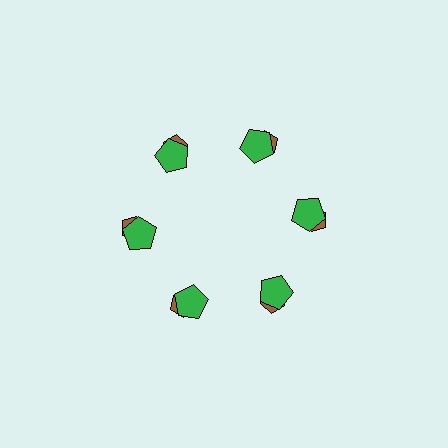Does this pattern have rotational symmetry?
Yes, this pattern has 6-fold rotational symmetry. It looks the same after rotating 60 degrees around the center.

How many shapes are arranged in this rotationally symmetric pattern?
There are 12 shapes, arranged in 6 groups of 2.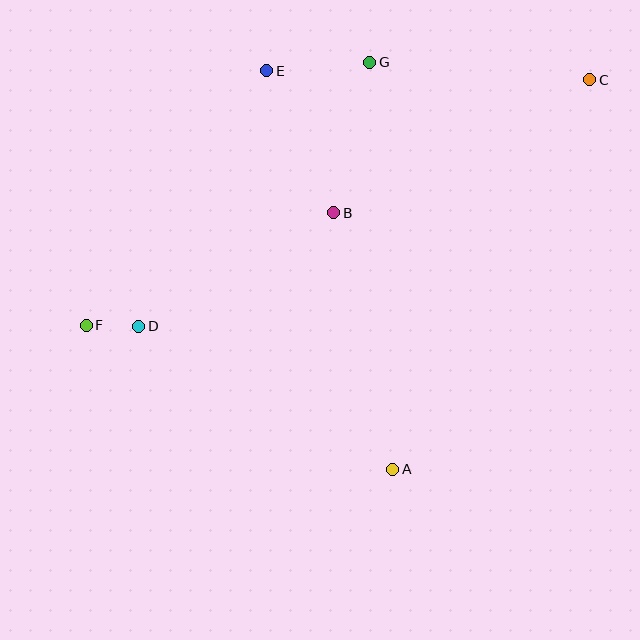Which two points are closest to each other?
Points D and F are closest to each other.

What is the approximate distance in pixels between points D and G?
The distance between D and G is approximately 351 pixels.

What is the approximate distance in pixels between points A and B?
The distance between A and B is approximately 263 pixels.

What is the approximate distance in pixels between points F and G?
The distance between F and G is approximately 386 pixels.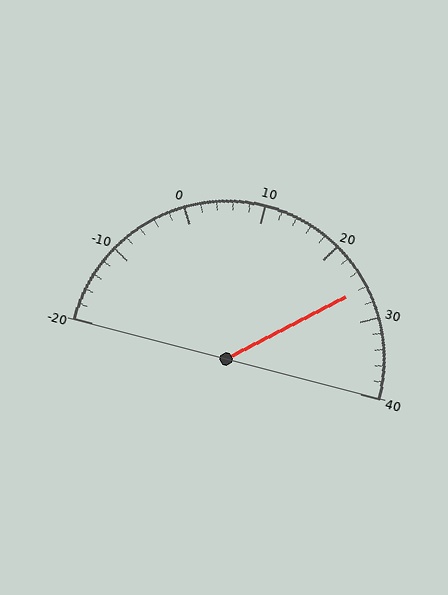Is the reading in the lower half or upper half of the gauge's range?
The reading is in the upper half of the range (-20 to 40).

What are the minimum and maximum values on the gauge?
The gauge ranges from -20 to 40.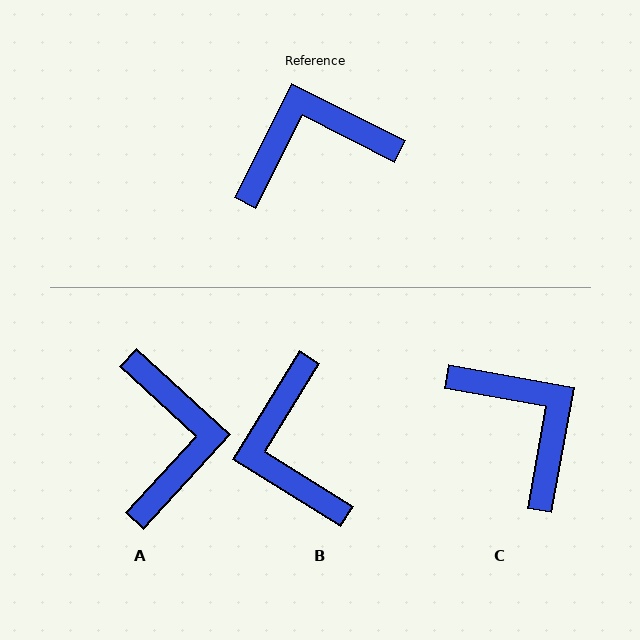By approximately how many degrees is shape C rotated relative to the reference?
Approximately 73 degrees clockwise.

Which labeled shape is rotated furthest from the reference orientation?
A, about 106 degrees away.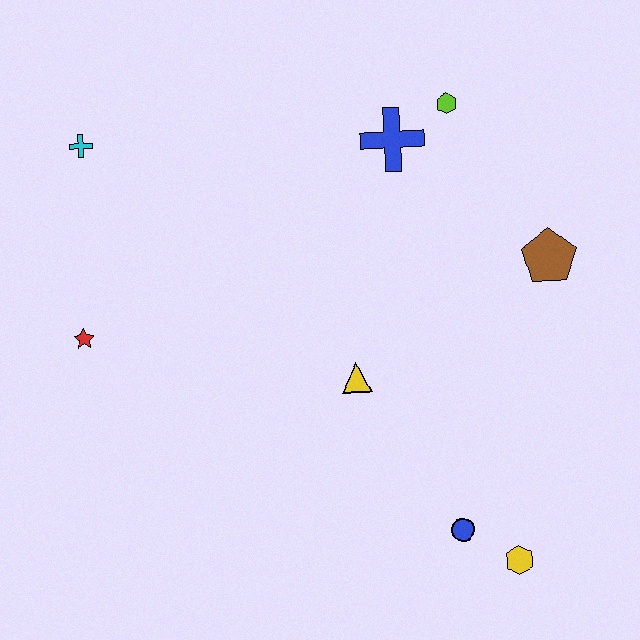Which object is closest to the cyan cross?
The red star is closest to the cyan cross.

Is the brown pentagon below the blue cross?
Yes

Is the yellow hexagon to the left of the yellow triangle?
No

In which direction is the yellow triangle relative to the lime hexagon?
The yellow triangle is below the lime hexagon.